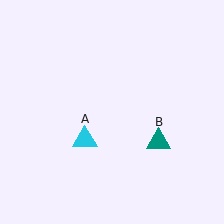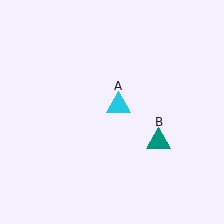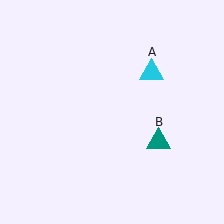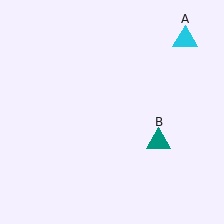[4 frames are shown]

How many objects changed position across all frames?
1 object changed position: cyan triangle (object A).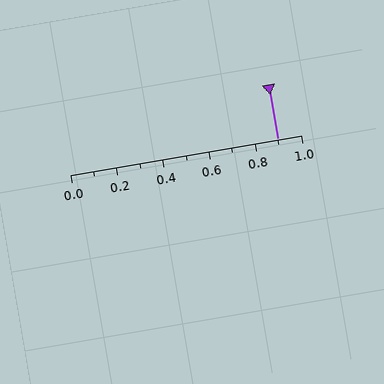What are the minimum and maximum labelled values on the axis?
The axis runs from 0.0 to 1.0.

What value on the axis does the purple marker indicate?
The marker indicates approximately 0.9.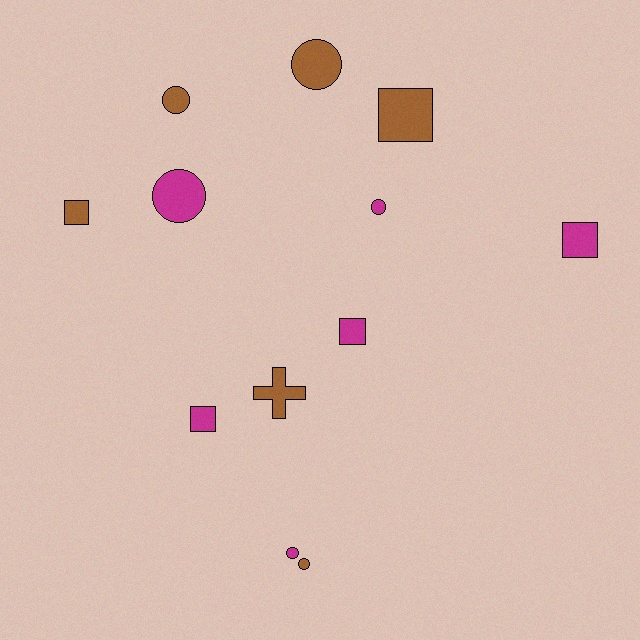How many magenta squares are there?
There are 3 magenta squares.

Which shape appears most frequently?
Circle, with 6 objects.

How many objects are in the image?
There are 12 objects.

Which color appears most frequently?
Magenta, with 6 objects.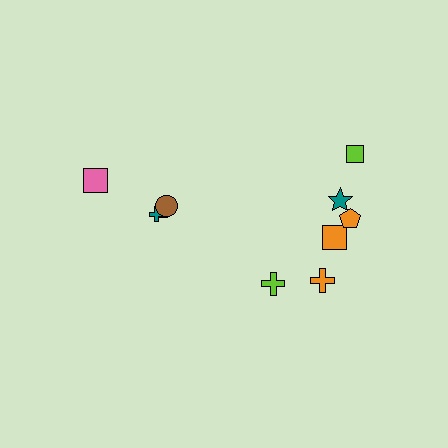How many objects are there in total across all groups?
There are 10 objects.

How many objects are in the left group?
There are 4 objects.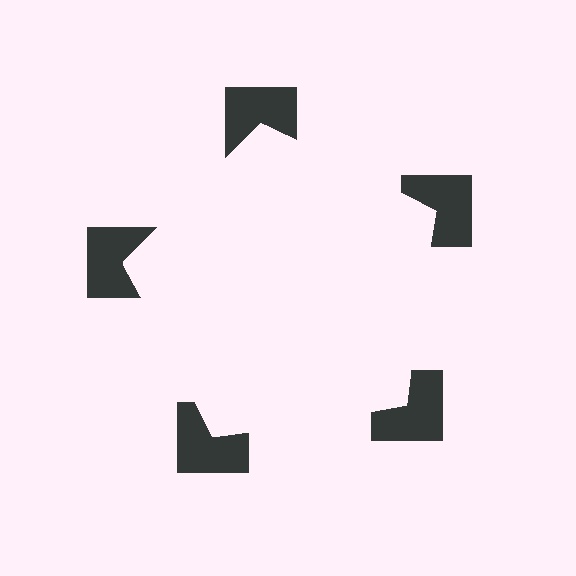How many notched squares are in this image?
There are 5 — one at each vertex of the illusory pentagon.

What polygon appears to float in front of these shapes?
An illusory pentagon — its edges are inferred from the aligned wedge cuts in the notched squares, not physically drawn.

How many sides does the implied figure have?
5 sides.